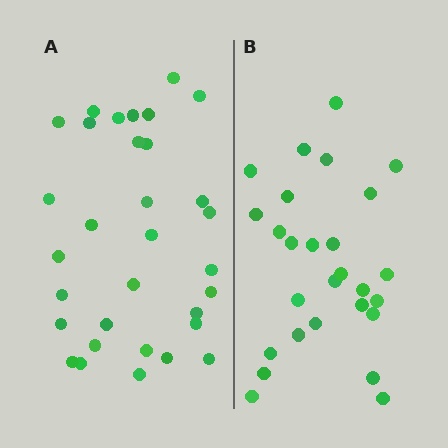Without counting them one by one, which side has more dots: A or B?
Region A (the left region) has more dots.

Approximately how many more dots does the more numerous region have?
Region A has about 5 more dots than region B.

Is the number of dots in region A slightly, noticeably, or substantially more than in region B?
Region A has only slightly more — the two regions are fairly close. The ratio is roughly 1.2 to 1.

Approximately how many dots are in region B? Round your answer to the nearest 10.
About 30 dots. (The exact count is 27, which rounds to 30.)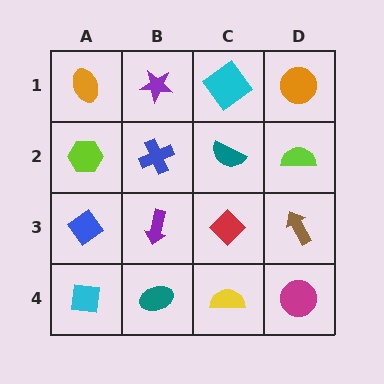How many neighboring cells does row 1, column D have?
2.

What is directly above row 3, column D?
A lime semicircle.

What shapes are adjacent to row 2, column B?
A purple star (row 1, column B), a purple arrow (row 3, column B), a lime hexagon (row 2, column A), a teal semicircle (row 2, column C).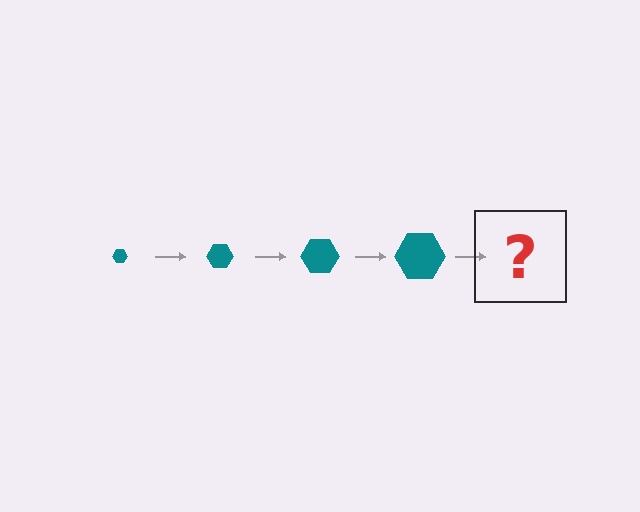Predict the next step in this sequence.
The next step is a teal hexagon, larger than the previous one.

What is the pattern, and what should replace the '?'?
The pattern is that the hexagon gets progressively larger each step. The '?' should be a teal hexagon, larger than the previous one.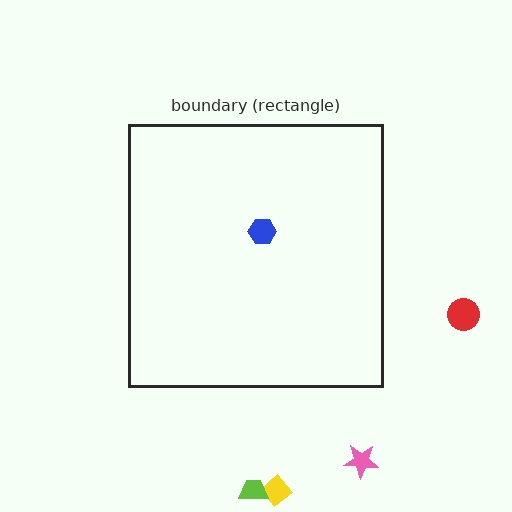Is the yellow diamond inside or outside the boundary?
Outside.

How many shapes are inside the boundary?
1 inside, 4 outside.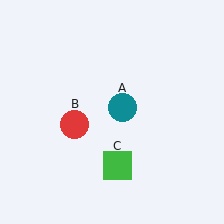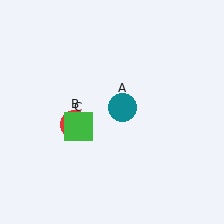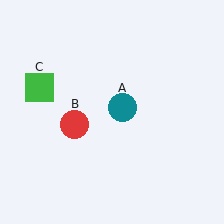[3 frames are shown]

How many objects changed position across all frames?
1 object changed position: green square (object C).